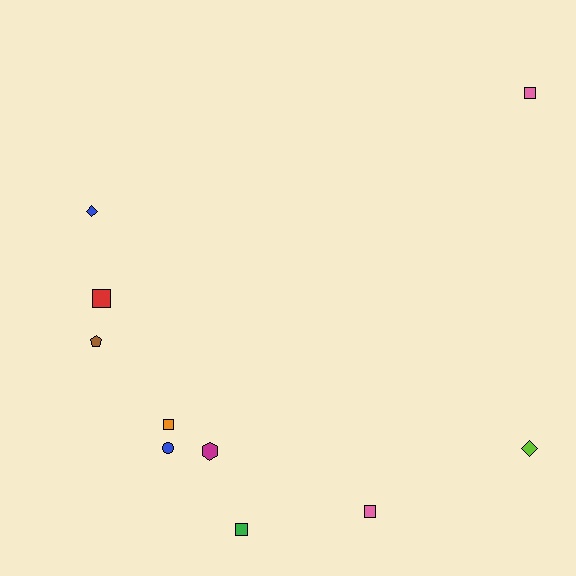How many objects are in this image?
There are 10 objects.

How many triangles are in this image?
There are no triangles.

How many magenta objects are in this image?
There is 1 magenta object.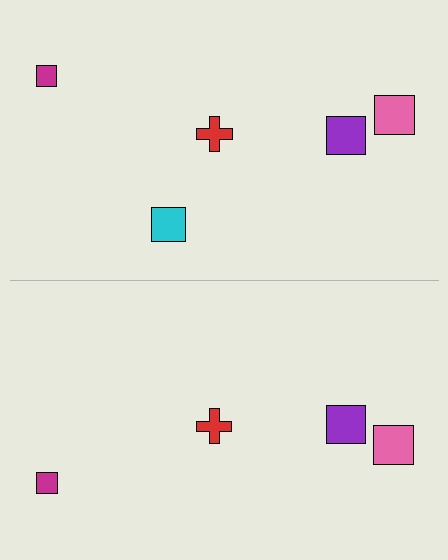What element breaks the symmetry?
A cyan square is missing from the bottom side.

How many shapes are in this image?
There are 9 shapes in this image.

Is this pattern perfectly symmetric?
No, the pattern is not perfectly symmetric. A cyan square is missing from the bottom side.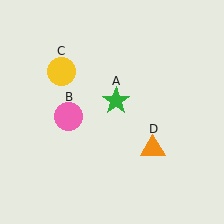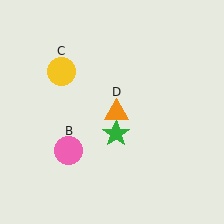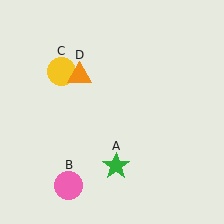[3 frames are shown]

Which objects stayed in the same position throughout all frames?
Yellow circle (object C) remained stationary.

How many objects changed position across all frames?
3 objects changed position: green star (object A), pink circle (object B), orange triangle (object D).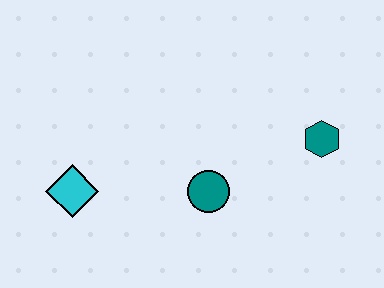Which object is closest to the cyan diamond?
The teal circle is closest to the cyan diamond.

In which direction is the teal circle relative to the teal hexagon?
The teal circle is to the left of the teal hexagon.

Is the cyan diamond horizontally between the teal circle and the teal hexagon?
No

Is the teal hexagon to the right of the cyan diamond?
Yes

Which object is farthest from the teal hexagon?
The cyan diamond is farthest from the teal hexagon.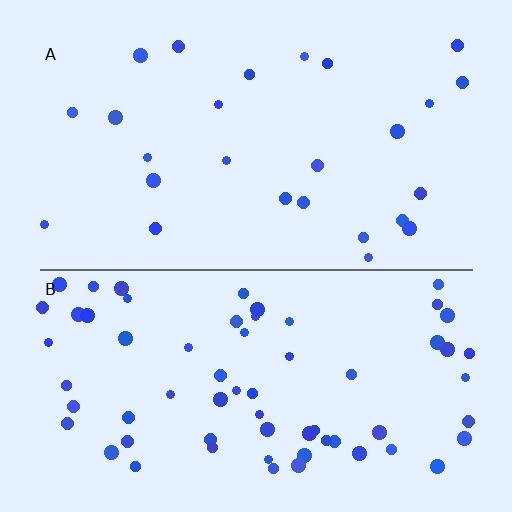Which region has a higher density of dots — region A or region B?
B (the bottom).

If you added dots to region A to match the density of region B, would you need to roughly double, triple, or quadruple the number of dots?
Approximately triple.